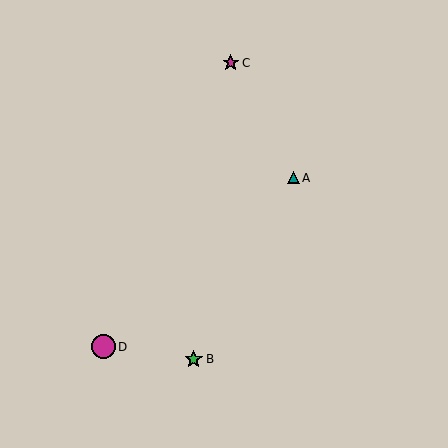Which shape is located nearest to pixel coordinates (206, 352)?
The green star (labeled B) at (194, 359) is nearest to that location.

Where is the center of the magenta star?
The center of the magenta star is at (231, 63).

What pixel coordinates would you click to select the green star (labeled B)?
Click at (194, 359) to select the green star B.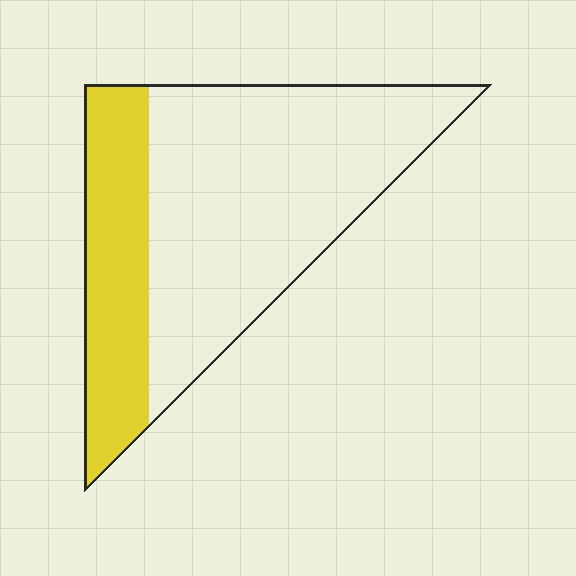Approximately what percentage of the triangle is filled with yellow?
Approximately 30%.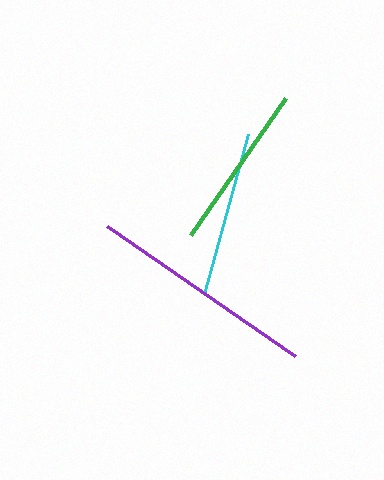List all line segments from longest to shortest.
From longest to shortest: purple, green, cyan.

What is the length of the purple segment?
The purple segment is approximately 229 pixels long.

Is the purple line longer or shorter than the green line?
The purple line is longer than the green line.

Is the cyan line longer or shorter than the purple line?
The purple line is longer than the cyan line.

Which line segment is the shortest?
The cyan line is the shortest at approximately 166 pixels.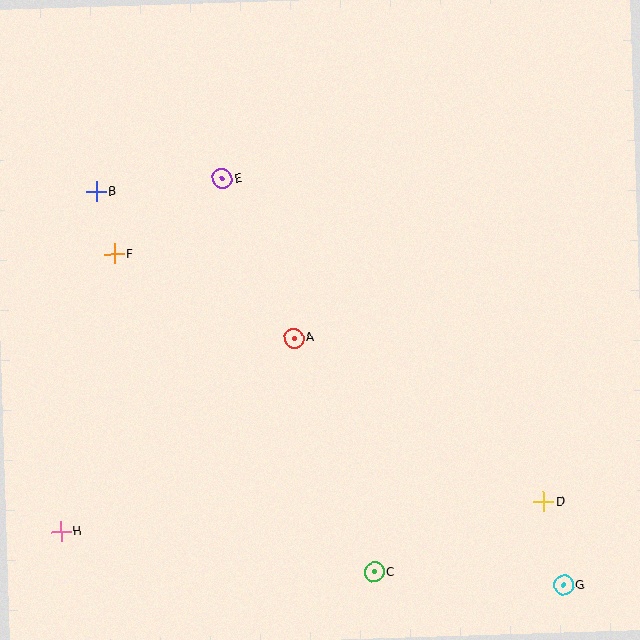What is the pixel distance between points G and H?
The distance between G and H is 506 pixels.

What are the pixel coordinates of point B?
Point B is at (96, 192).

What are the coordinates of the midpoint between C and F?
The midpoint between C and F is at (244, 413).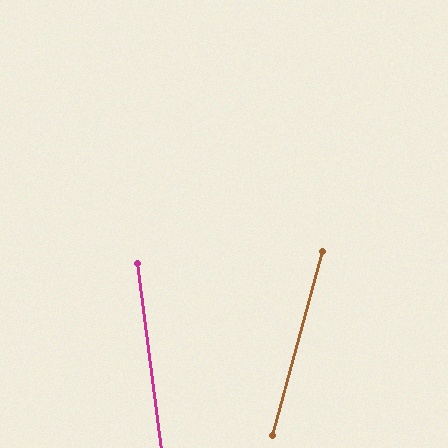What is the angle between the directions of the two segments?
Approximately 22 degrees.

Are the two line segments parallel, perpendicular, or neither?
Neither parallel nor perpendicular — they differ by about 22°.